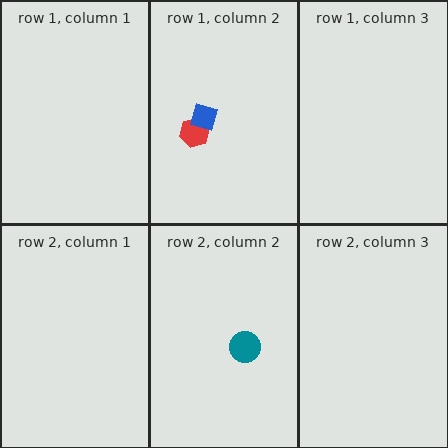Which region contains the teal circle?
The row 2, column 2 region.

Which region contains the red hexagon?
The row 1, column 2 region.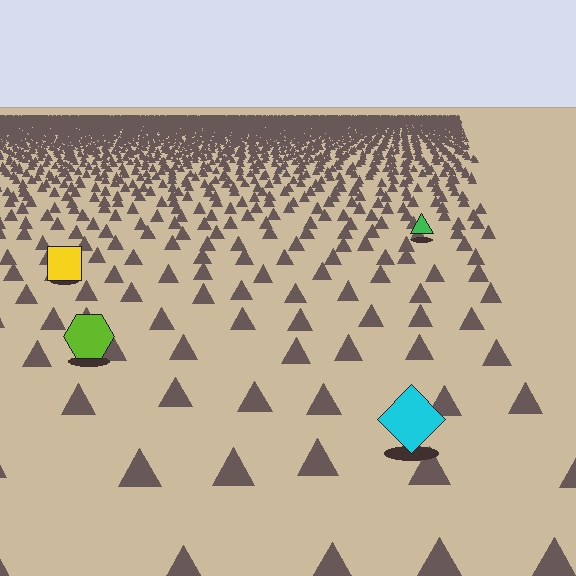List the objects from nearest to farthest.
From nearest to farthest: the cyan diamond, the lime hexagon, the yellow square, the green triangle.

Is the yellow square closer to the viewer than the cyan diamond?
No. The cyan diamond is closer — you can tell from the texture gradient: the ground texture is coarser near it.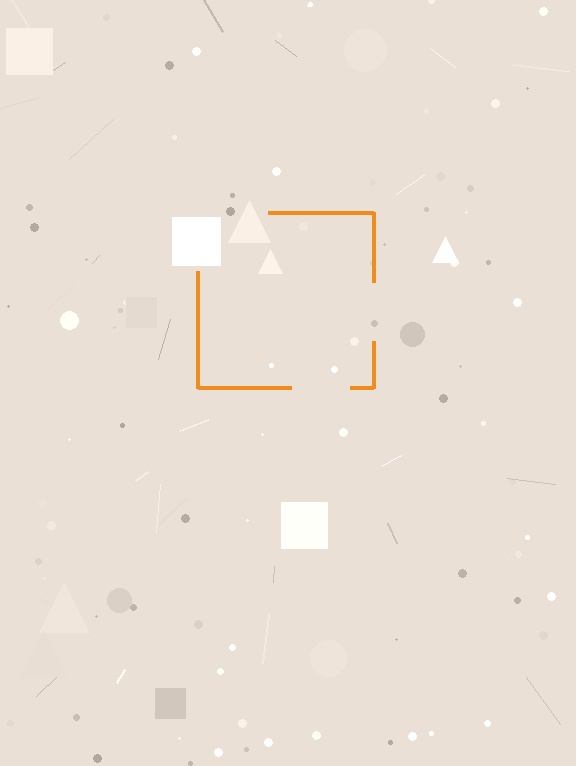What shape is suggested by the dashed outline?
The dashed outline suggests a square.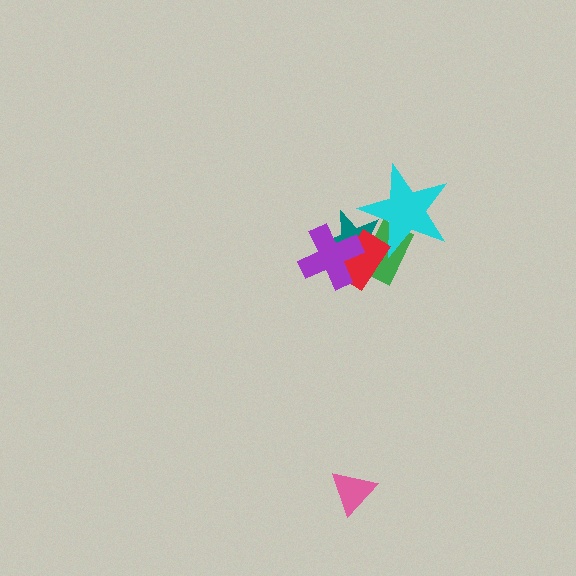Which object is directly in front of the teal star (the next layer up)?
The red rectangle is directly in front of the teal star.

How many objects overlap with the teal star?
4 objects overlap with the teal star.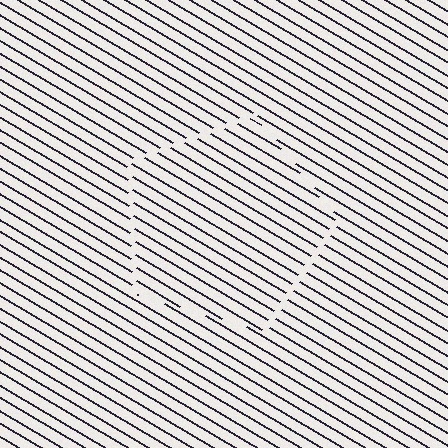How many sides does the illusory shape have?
5 sides — the line-ends trace a pentagon.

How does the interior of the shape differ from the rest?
The interior of the shape contains the same grating, shifted by half a period — the contour is defined by the phase discontinuity where line-ends from the inner and outer gratings abut.